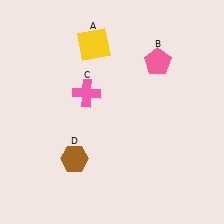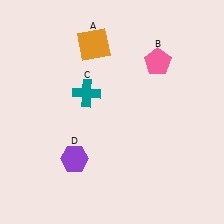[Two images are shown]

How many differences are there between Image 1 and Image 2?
There are 3 differences between the two images.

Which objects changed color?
A changed from yellow to orange. C changed from pink to teal. D changed from brown to purple.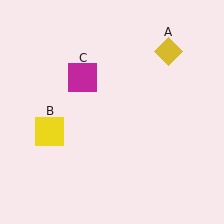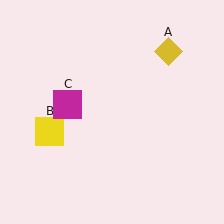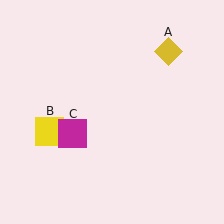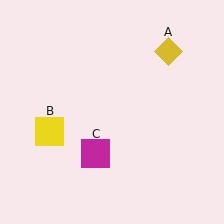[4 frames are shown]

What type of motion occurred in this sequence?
The magenta square (object C) rotated counterclockwise around the center of the scene.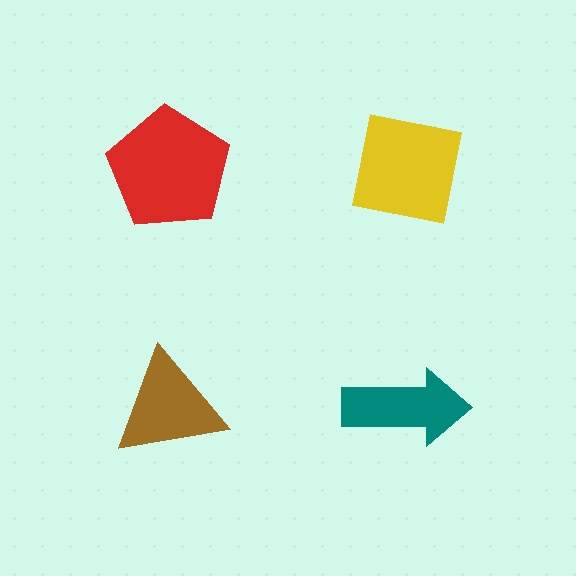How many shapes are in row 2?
2 shapes.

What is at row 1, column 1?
A red pentagon.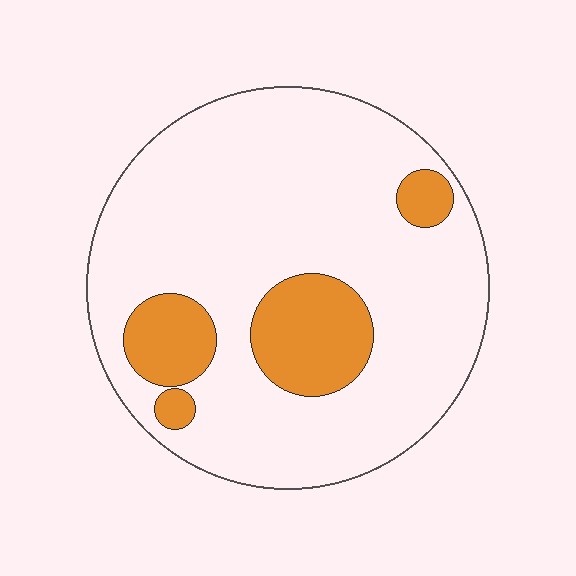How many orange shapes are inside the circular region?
4.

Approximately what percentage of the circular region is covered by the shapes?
Approximately 20%.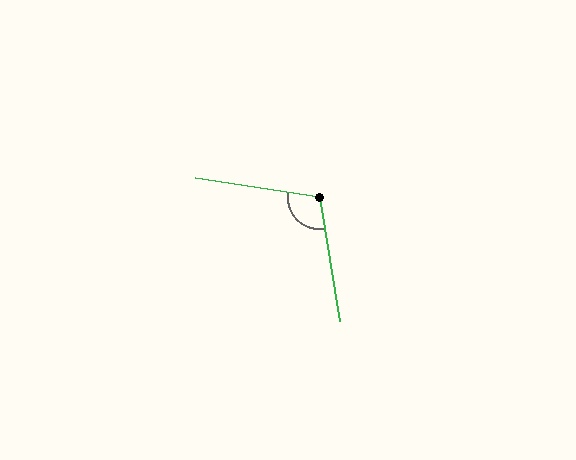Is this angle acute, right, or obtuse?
It is obtuse.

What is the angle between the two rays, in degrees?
Approximately 108 degrees.